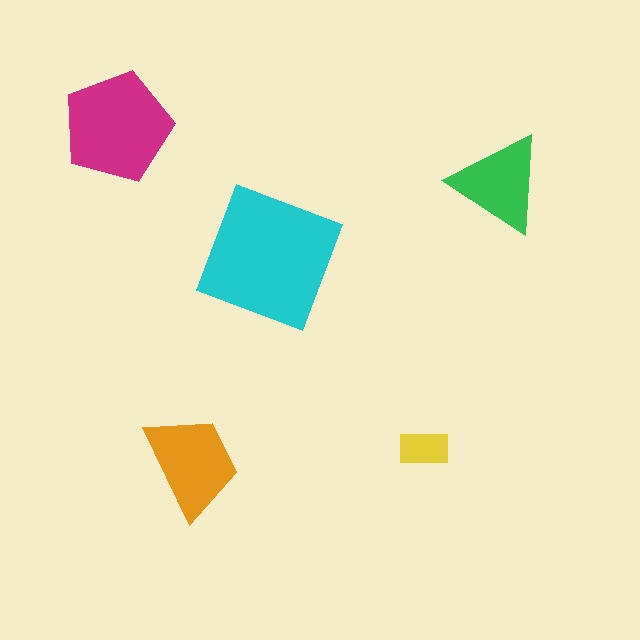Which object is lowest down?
The orange trapezoid is bottommost.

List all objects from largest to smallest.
The cyan square, the magenta pentagon, the orange trapezoid, the green triangle, the yellow rectangle.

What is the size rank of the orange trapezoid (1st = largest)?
3rd.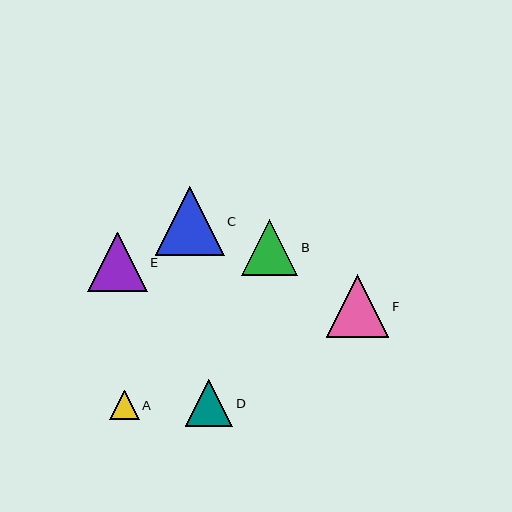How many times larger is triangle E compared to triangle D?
Triangle E is approximately 1.3 times the size of triangle D.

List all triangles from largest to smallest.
From largest to smallest: C, F, E, B, D, A.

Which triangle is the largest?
Triangle C is the largest with a size of approximately 69 pixels.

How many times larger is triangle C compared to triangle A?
Triangle C is approximately 2.3 times the size of triangle A.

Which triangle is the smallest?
Triangle A is the smallest with a size of approximately 30 pixels.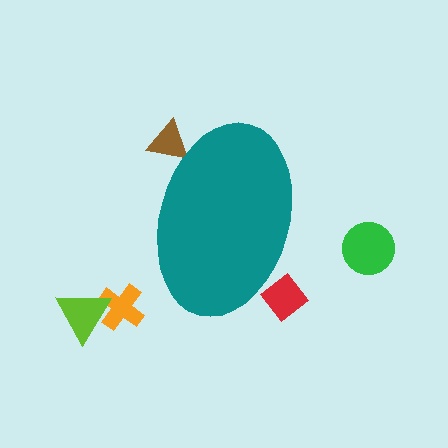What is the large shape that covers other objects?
A teal ellipse.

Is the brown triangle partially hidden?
Yes, the brown triangle is partially hidden behind the teal ellipse.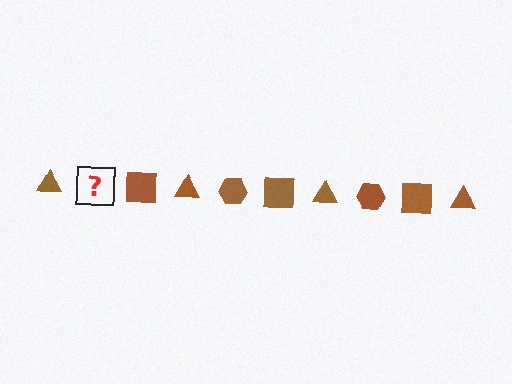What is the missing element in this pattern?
The missing element is a brown hexagon.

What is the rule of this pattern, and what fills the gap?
The rule is that the pattern cycles through triangle, hexagon, square shapes in brown. The gap should be filled with a brown hexagon.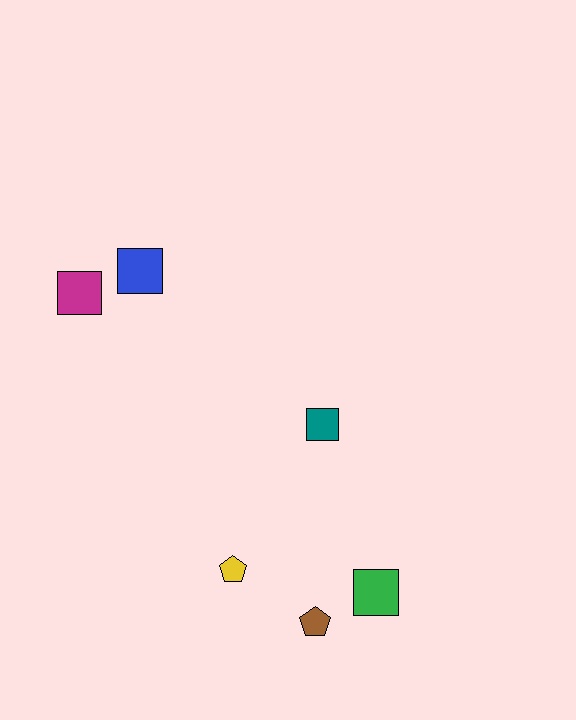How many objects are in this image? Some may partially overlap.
There are 6 objects.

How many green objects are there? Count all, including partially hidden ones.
There is 1 green object.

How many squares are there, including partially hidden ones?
There are 4 squares.